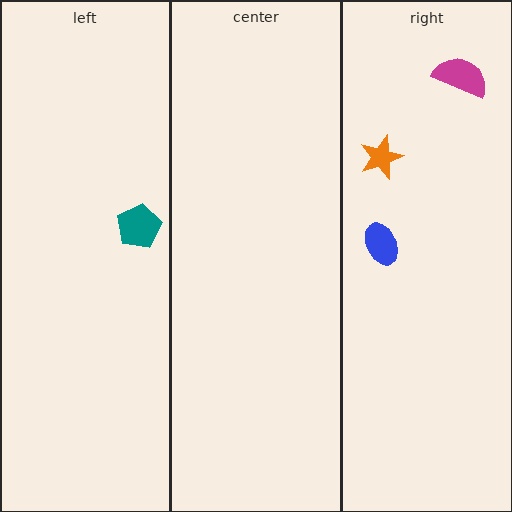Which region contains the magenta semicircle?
The right region.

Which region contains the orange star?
The right region.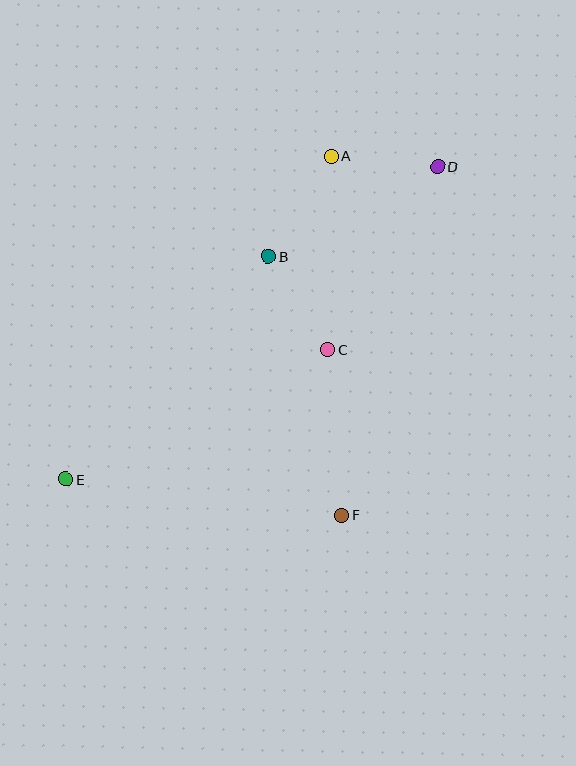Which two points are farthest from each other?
Points D and E are farthest from each other.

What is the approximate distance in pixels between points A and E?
The distance between A and E is approximately 418 pixels.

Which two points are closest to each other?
Points A and D are closest to each other.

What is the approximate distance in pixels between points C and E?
The distance between C and E is approximately 292 pixels.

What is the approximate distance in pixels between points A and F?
The distance between A and F is approximately 359 pixels.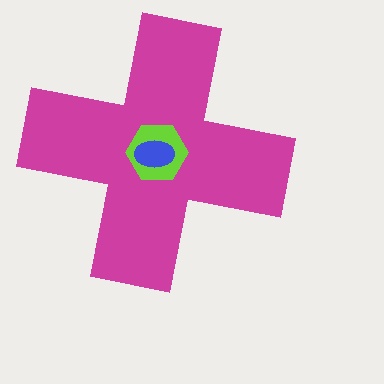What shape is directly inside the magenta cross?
The lime hexagon.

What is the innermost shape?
The blue ellipse.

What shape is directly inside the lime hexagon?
The blue ellipse.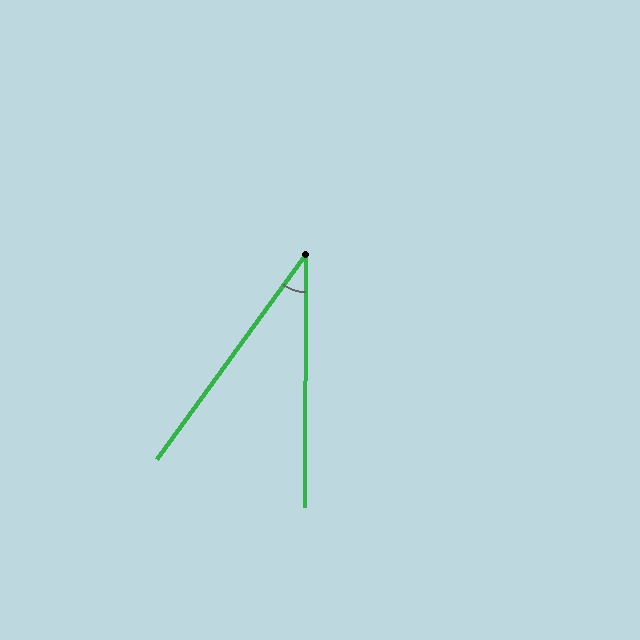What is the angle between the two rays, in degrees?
Approximately 36 degrees.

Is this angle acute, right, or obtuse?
It is acute.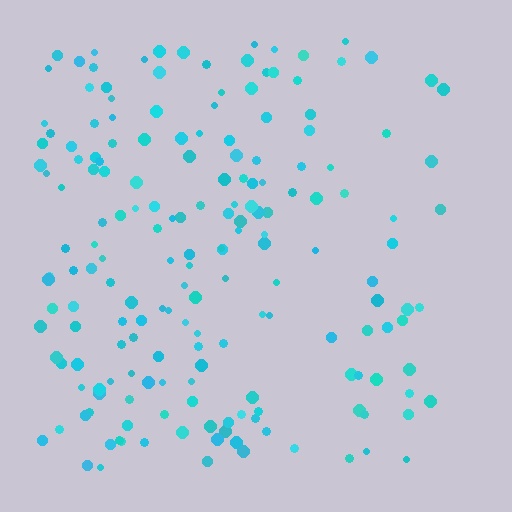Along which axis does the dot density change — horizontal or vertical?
Horizontal.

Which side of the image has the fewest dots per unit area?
The right.